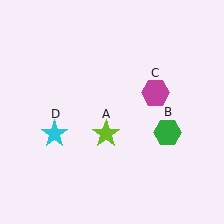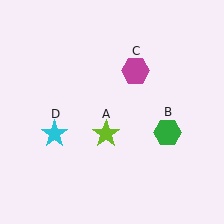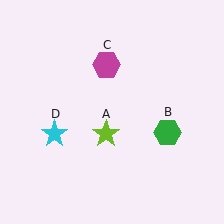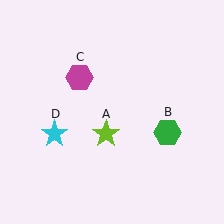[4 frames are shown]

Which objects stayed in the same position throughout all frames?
Lime star (object A) and green hexagon (object B) and cyan star (object D) remained stationary.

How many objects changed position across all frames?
1 object changed position: magenta hexagon (object C).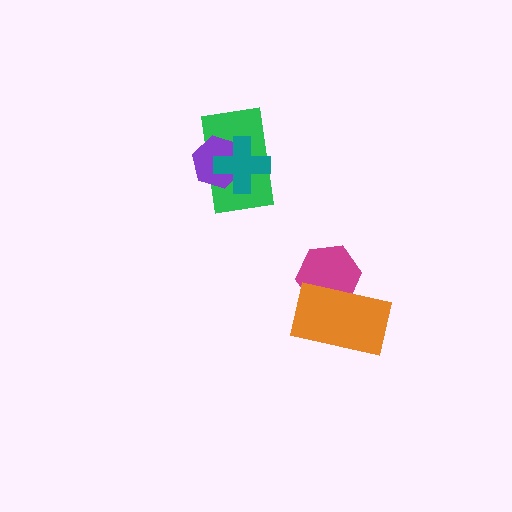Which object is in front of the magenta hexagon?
The orange rectangle is in front of the magenta hexagon.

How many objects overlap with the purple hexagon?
2 objects overlap with the purple hexagon.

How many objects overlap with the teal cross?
2 objects overlap with the teal cross.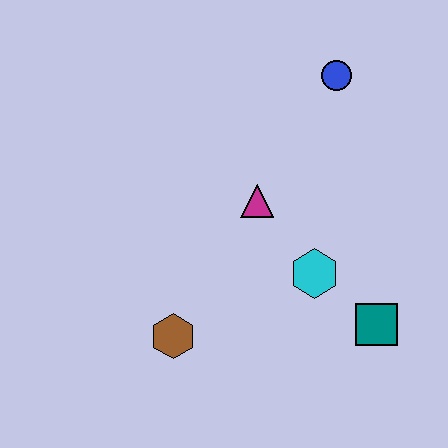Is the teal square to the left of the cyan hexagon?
No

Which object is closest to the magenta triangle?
The cyan hexagon is closest to the magenta triangle.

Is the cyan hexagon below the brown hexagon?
No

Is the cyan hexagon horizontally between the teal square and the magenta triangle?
Yes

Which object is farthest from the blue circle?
The brown hexagon is farthest from the blue circle.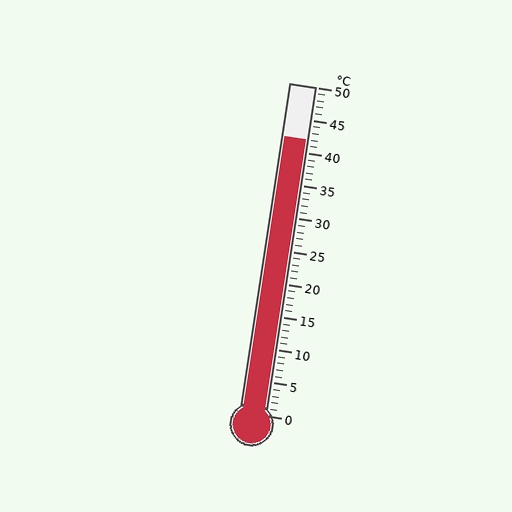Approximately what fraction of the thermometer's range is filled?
The thermometer is filled to approximately 85% of its range.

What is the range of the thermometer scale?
The thermometer scale ranges from 0°C to 50°C.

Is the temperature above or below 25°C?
The temperature is above 25°C.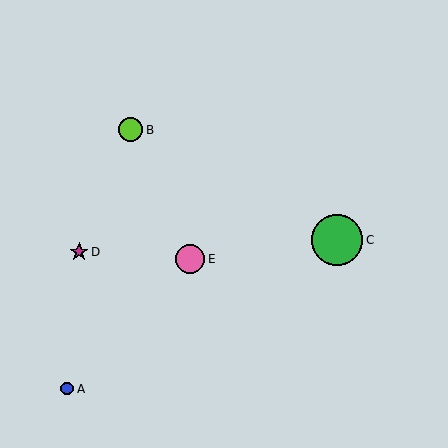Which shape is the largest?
The green circle (labeled C) is the largest.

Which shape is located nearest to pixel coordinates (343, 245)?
The green circle (labeled C) at (337, 240) is nearest to that location.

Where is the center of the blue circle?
The center of the blue circle is at (67, 389).